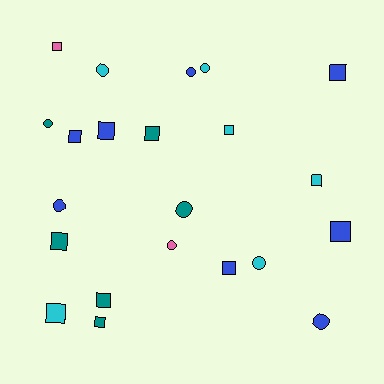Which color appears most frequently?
Blue, with 8 objects.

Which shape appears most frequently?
Square, with 13 objects.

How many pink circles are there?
There is 1 pink circle.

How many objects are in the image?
There are 22 objects.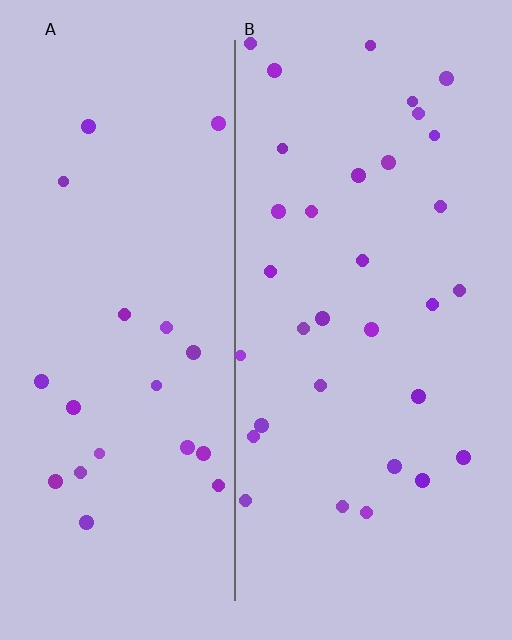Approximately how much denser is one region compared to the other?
Approximately 1.6× — region B over region A.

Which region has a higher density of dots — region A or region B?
B (the right).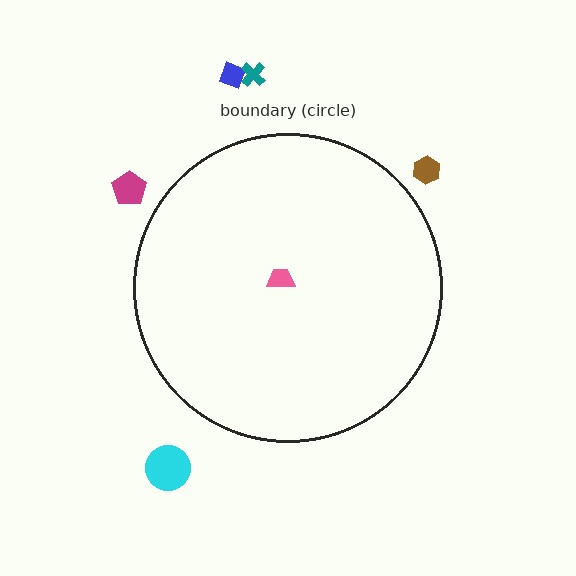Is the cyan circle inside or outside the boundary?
Outside.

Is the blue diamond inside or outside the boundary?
Outside.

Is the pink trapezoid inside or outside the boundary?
Inside.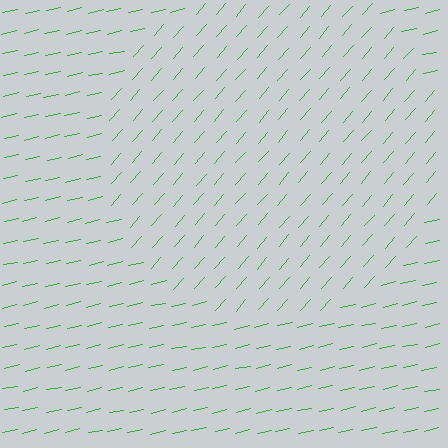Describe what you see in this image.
The image is filled with small green line segments. A circle region in the image has lines oriented differently from the surrounding lines, creating a visible texture boundary.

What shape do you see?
I see a circle.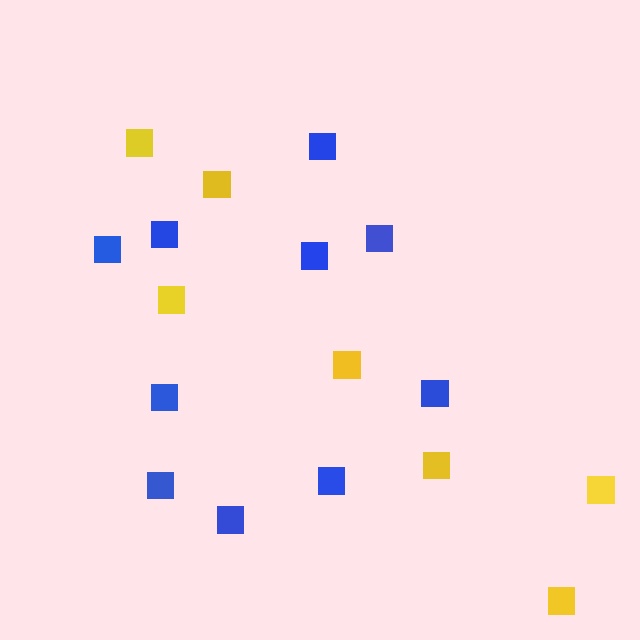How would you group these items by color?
There are 2 groups: one group of yellow squares (7) and one group of blue squares (10).